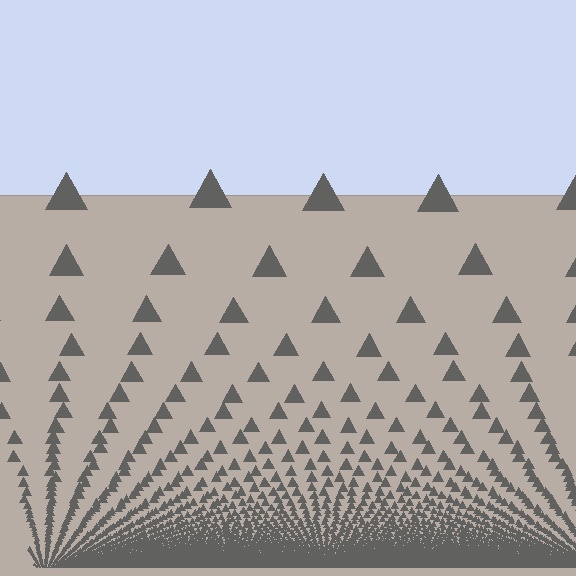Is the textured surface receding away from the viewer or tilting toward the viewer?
The surface appears to tilt toward the viewer. Texture elements get larger and sparser toward the top.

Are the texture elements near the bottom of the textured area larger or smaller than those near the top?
Smaller. The gradient is inverted — elements near the bottom are smaller and denser.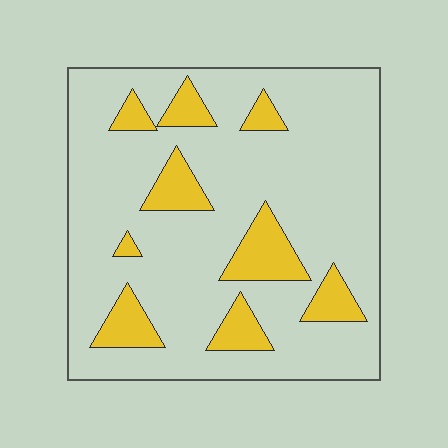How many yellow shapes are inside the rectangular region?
9.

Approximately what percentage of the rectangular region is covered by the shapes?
Approximately 20%.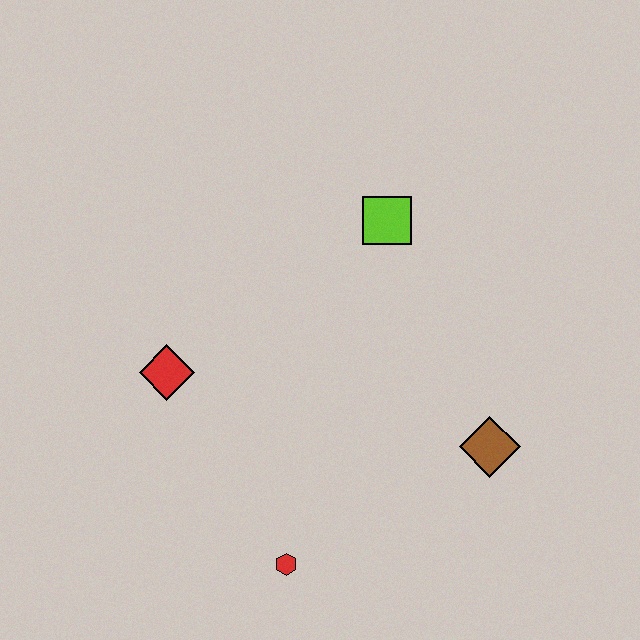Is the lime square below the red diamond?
No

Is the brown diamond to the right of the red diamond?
Yes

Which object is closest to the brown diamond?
The red hexagon is closest to the brown diamond.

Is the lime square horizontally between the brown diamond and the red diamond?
Yes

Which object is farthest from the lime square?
The red hexagon is farthest from the lime square.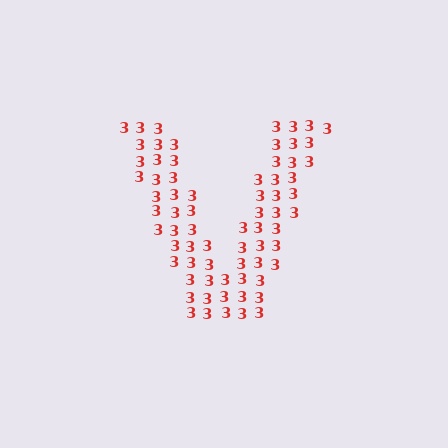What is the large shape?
The large shape is the letter V.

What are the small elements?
The small elements are digit 3's.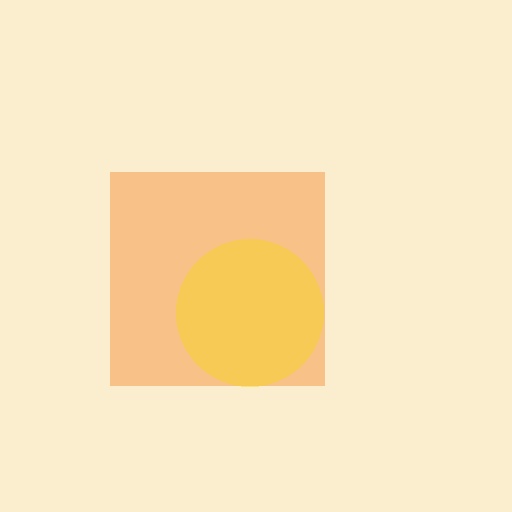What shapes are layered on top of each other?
The layered shapes are: an orange square, a yellow circle.